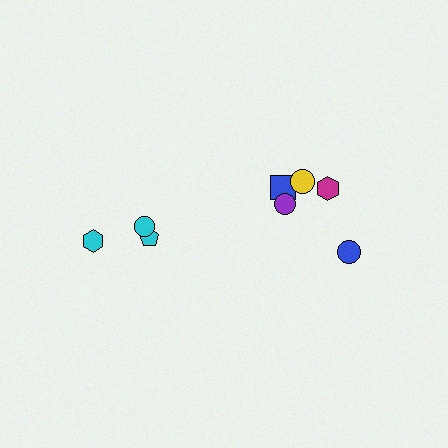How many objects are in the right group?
There are 5 objects.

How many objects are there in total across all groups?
There are 8 objects.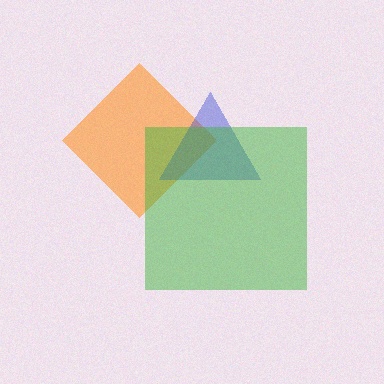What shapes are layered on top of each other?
The layered shapes are: an orange diamond, a blue triangle, a green square.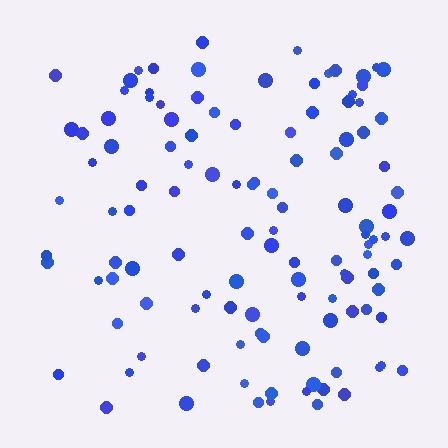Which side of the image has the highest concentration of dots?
The right.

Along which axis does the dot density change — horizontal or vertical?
Horizontal.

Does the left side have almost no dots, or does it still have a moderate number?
Still a moderate number, just noticeably fewer than the right.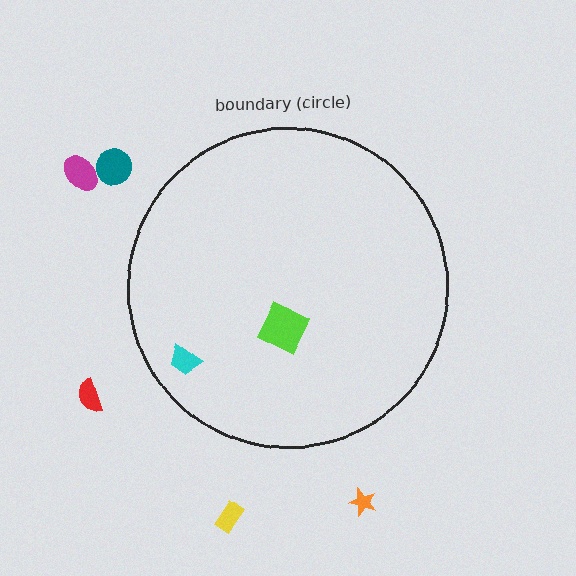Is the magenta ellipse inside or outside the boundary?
Outside.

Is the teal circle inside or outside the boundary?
Outside.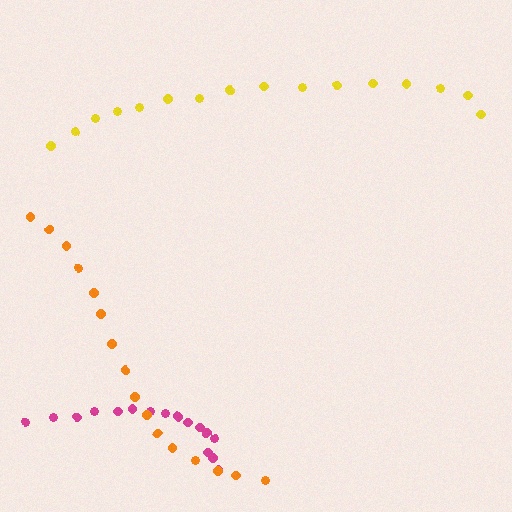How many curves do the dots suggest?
There are 3 distinct paths.